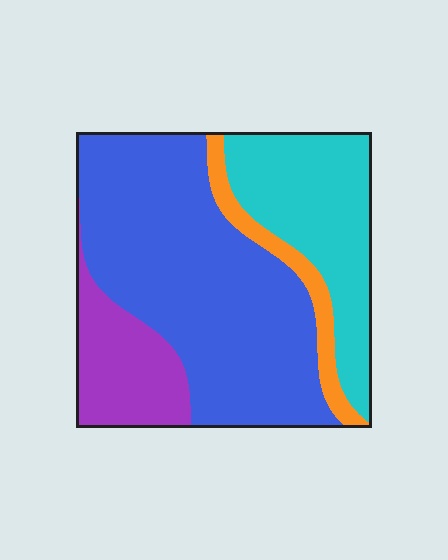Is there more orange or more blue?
Blue.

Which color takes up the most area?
Blue, at roughly 55%.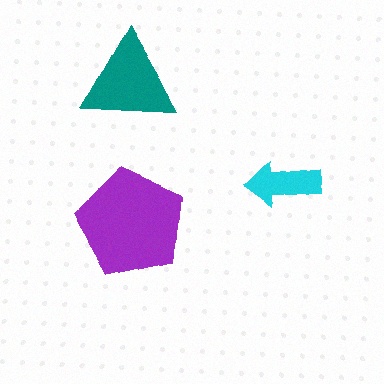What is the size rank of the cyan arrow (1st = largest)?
3rd.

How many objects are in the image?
There are 3 objects in the image.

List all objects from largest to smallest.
The purple pentagon, the teal triangle, the cyan arrow.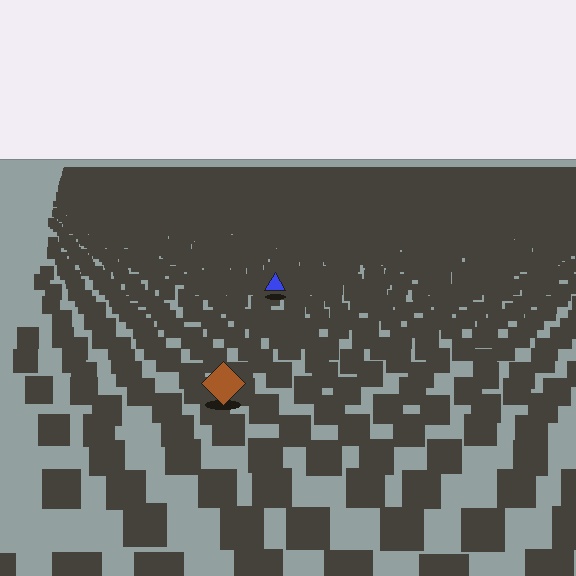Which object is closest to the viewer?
The brown diamond is closest. The texture marks near it are larger and more spread out.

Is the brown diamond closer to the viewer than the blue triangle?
Yes. The brown diamond is closer — you can tell from the texture gradient: the ground texture is coarser near it.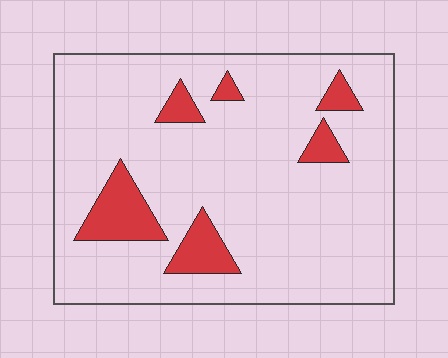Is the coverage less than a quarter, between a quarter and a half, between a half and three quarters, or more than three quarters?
Less than a quarter.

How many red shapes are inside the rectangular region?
6.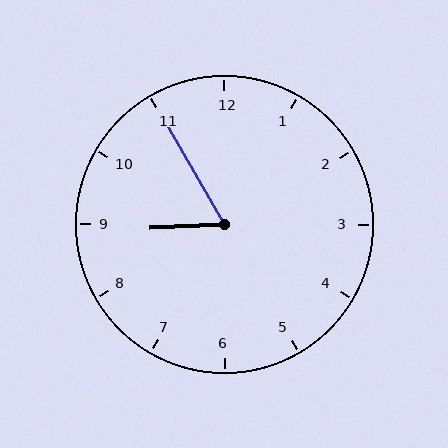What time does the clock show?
8:55.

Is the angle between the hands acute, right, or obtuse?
It is acute.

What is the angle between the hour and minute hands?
Approximately 62 degrees.